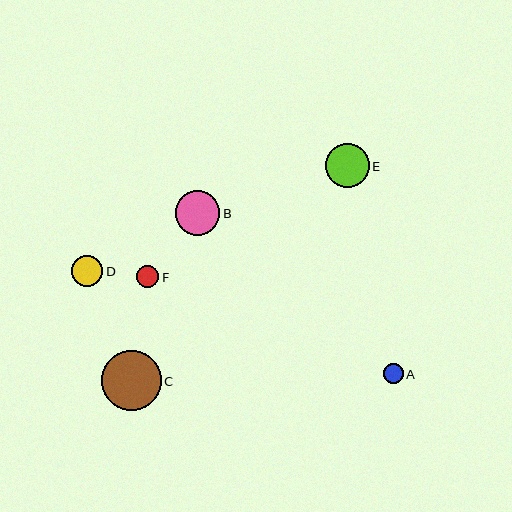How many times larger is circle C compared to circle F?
Circle C is approximately 2.7 times the size of circle F.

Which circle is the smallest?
Circle A is the smallest with a size of approximately 20 pixels.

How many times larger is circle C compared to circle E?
Circle C is approximately 1.4 times the size of circle E.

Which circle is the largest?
Circle C is the largest with a size of approximately 60 pixels.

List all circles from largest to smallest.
From largest to smallest: C, B, E, D, F, A.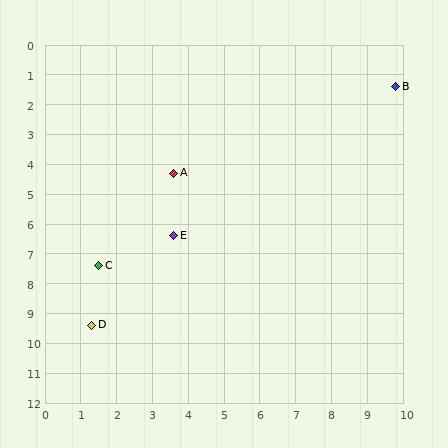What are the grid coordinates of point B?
Point B is at approximately (9.8, 1.4).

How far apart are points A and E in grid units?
Points A and E are about 2.1 grid units apart.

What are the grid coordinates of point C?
Point C is at approximately (1.5, 7.4).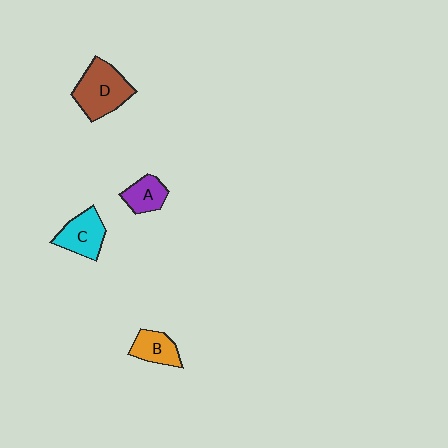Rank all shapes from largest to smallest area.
From largest to smallest: D (brown), C (cyan), B (orange), A (purple).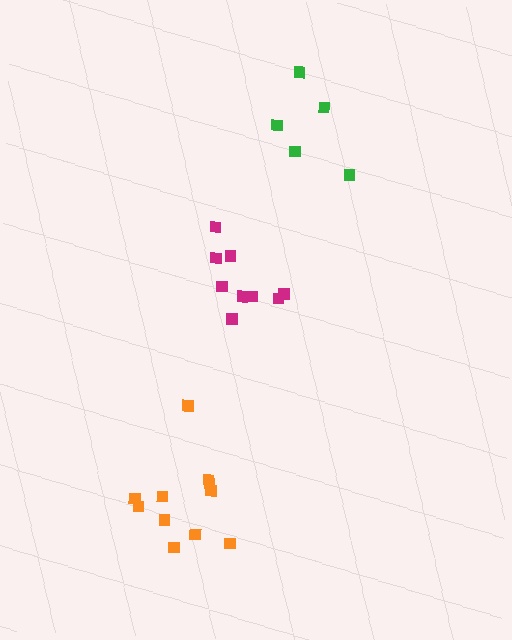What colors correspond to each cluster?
The clusters are colored: magenta, orange, green.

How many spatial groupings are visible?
There are 3 spatial groupings.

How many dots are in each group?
Group 1: 9 dots, Group 2: 11 dots, Group 3: 5 dots (25 total).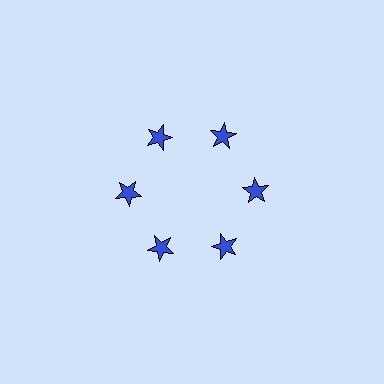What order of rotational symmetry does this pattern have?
This pattern has 6-fold rotational symmetry.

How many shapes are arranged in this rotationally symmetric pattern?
There are 6 shapes, arranged in 6 groups of 1.